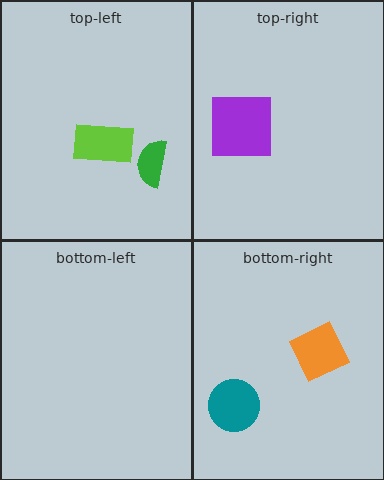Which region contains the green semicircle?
The top-left region.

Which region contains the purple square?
The top-right region.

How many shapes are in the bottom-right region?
2.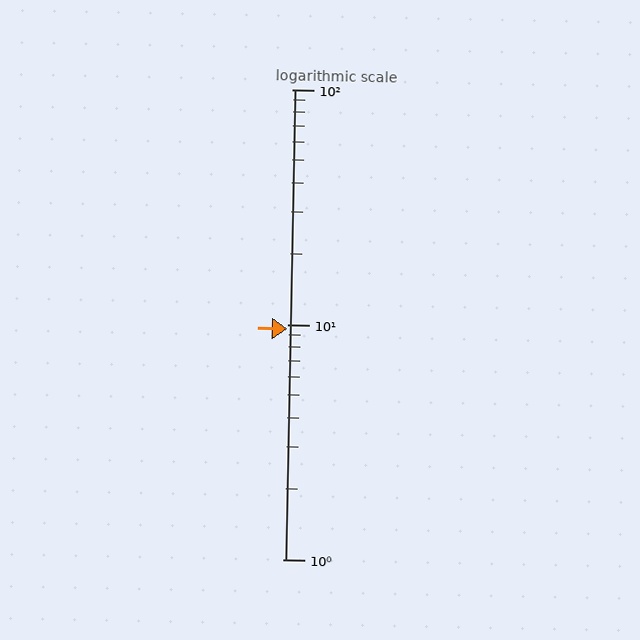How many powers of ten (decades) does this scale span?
The scale spans 2 decades, from 1 to 100.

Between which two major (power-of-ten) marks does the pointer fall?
The pointer is between 1 and 10.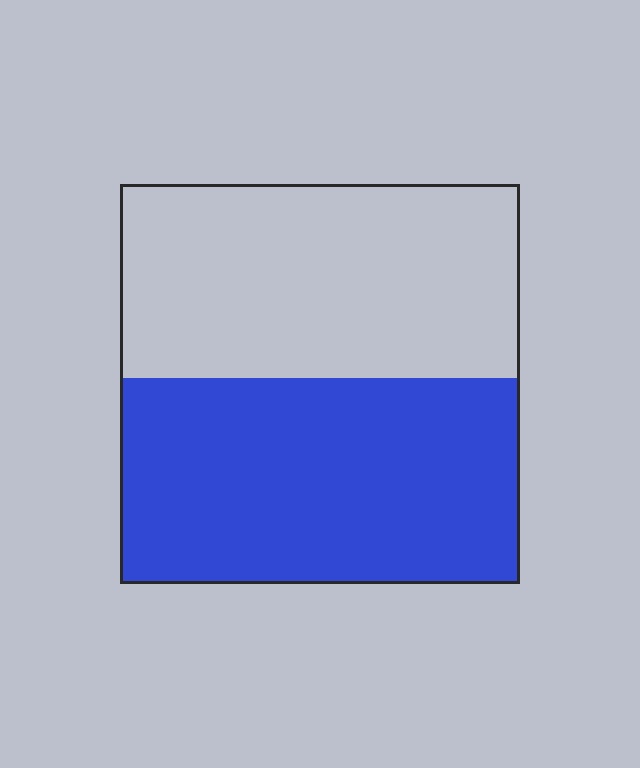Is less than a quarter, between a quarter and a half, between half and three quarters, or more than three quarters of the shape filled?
Between half and three quarters.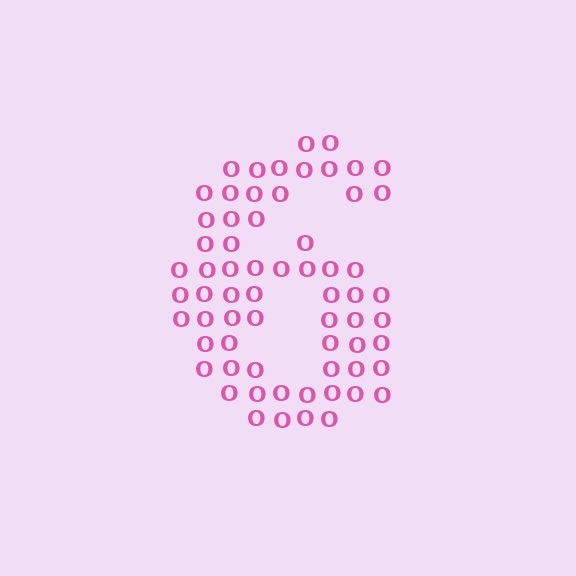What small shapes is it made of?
It is made of small letter O's.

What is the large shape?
The large shape is the digit 6.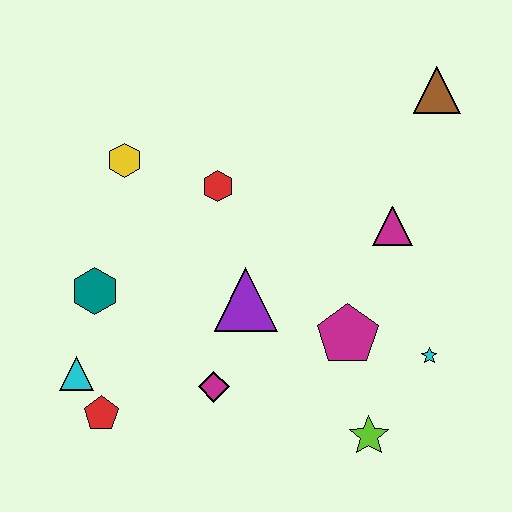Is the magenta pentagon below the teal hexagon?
Yes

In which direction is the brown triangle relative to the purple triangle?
The brown triangle is above the purple triangle.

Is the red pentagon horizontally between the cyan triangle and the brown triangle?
Yes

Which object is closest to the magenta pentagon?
The cyan star is closest to the magenta pentagon.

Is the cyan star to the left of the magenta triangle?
No